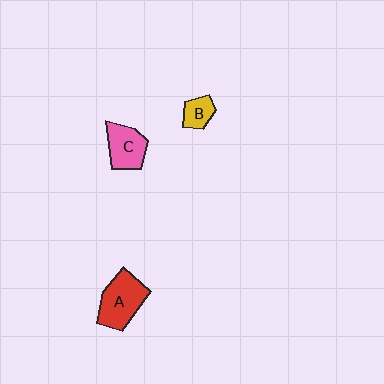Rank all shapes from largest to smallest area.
From largest to smallest: A (red), C (pink), B (yellow).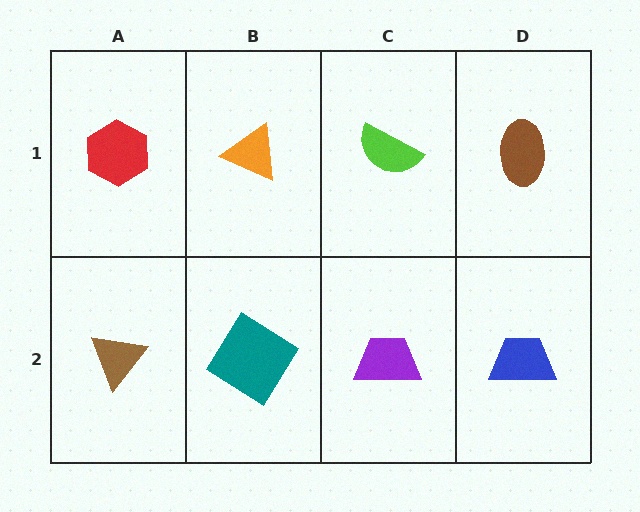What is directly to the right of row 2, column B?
A purple trapezoid.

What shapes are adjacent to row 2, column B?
An orange triangle (row 1, column B), a brown triangle (row 2, column A), a purple trapezoid (row 2, column C).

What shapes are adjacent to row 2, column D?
A brown ellipse (row 1, column D), a purple trapezoid (row 2, column C).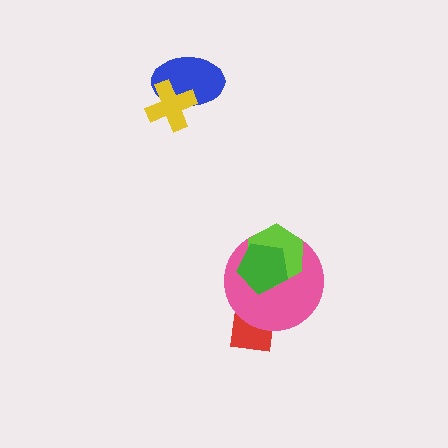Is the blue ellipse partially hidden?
Yes, it is partially covered by another shape.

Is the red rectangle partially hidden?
Yes, it is partially covered by another shape.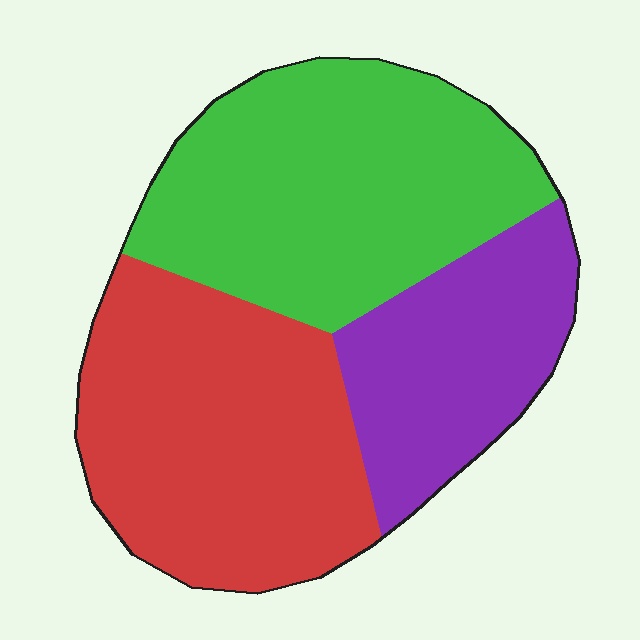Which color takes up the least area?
Purple, at roughly 25%.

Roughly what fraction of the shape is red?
Red takes up about three eighths (3/8) of the shape.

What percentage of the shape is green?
Green takes up between a quarter and a half of the shape.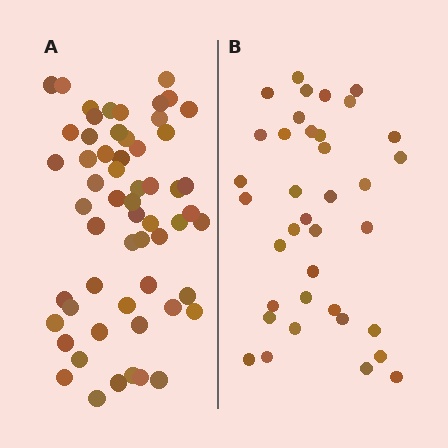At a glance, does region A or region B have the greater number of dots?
Region A (the left region) has more dots.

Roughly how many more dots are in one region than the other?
Region A has approximately 20 more dots than region B.